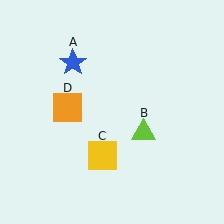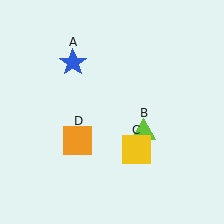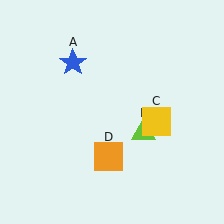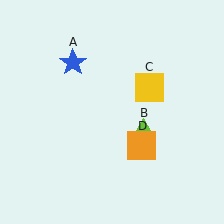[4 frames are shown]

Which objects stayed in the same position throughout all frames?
Blue star (object A) and lime triangle (object B) remained stationary.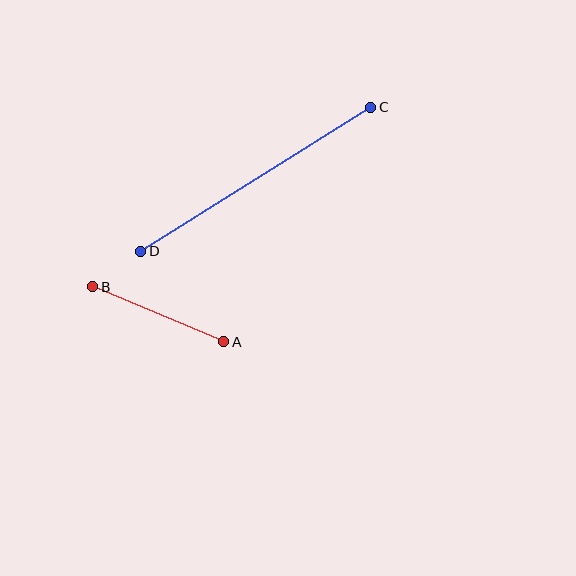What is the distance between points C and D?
The distance is approximately 271 pixels.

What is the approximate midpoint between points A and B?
The midpoint is at approximately (158, 314) pixels.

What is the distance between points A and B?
The distance is approximately 142 pixels.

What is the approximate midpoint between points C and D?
The midpoint is at approximately (256, 179) pixels.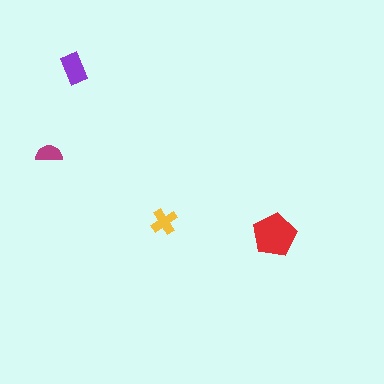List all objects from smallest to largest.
The magenta semicircle, the yellow cross, the purple rectangle, the red pentagon.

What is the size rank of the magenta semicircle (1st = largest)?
4th.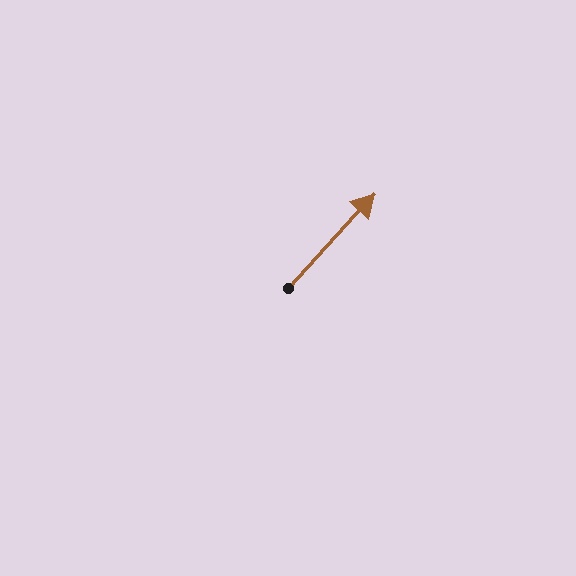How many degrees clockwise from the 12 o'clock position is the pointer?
Approximately 42 degrees.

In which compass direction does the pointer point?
Northeast.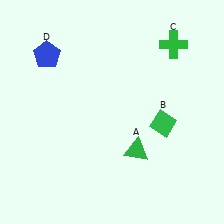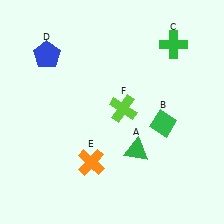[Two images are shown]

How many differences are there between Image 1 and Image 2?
There are 2 differences between the two images.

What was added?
An orange cross (E), a lime cross (F) were added in Image 2.